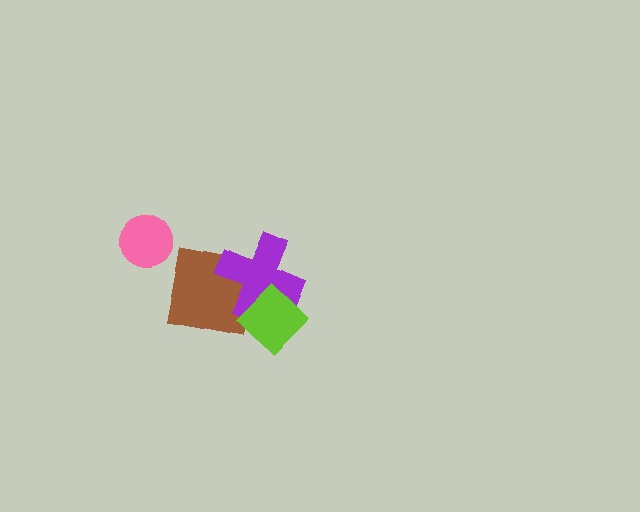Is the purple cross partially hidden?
Yes, it is partially covered by another shape.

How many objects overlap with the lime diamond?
1 object overlaps with the lime diamond.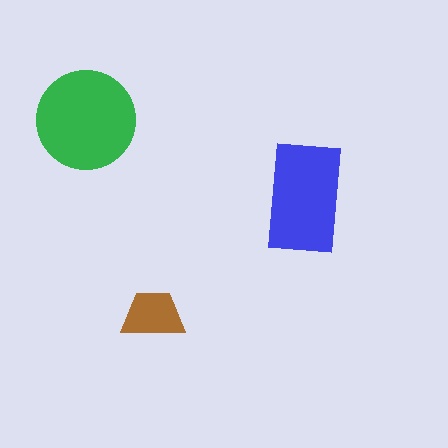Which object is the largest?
The green circle.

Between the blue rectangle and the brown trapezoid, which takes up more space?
The blue rectangle.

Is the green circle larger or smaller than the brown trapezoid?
Larger.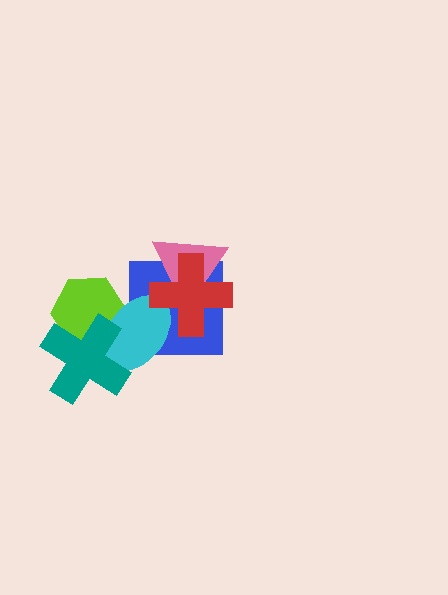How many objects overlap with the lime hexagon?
2 objects overlap with the lime hexagon.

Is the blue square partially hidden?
Yes, it is partially covered by another shape.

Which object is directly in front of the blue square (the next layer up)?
The cyan ellipse is directly in front of the blue square.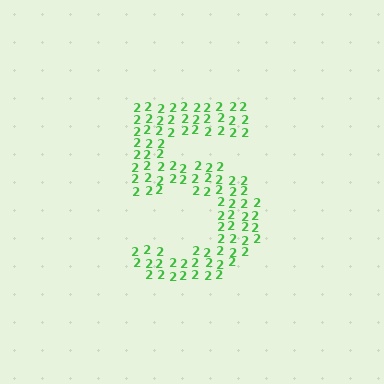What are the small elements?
The small elements are digit 2's.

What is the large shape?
The large shape is the digit 5.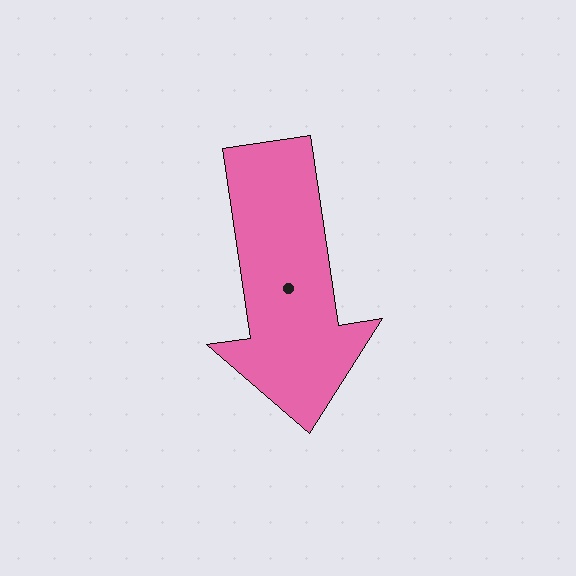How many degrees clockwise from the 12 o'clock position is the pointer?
Approximately 172 degrees.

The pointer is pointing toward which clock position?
Roughly 6 o'clock.